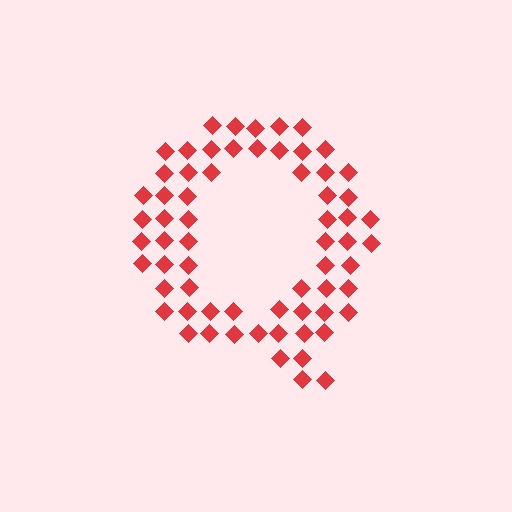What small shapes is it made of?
It is made of small diamonds.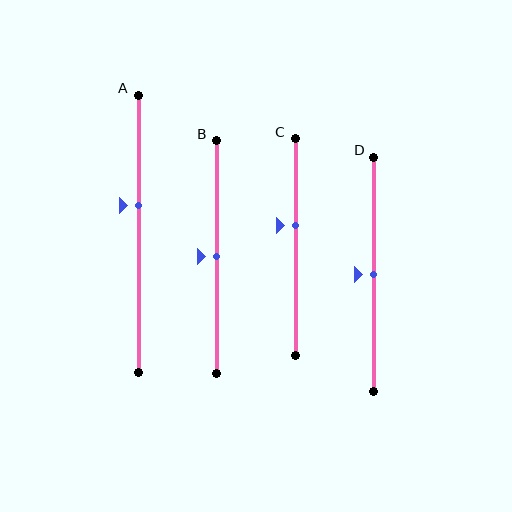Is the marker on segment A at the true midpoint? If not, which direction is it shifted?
No, the marker on segment A is shifted upward by about 10% of the segment length.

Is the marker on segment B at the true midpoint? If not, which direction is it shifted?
Yes, the marker on segment B is at the true midpoint.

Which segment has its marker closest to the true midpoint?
Segment B has its marker closest to the true midpoint.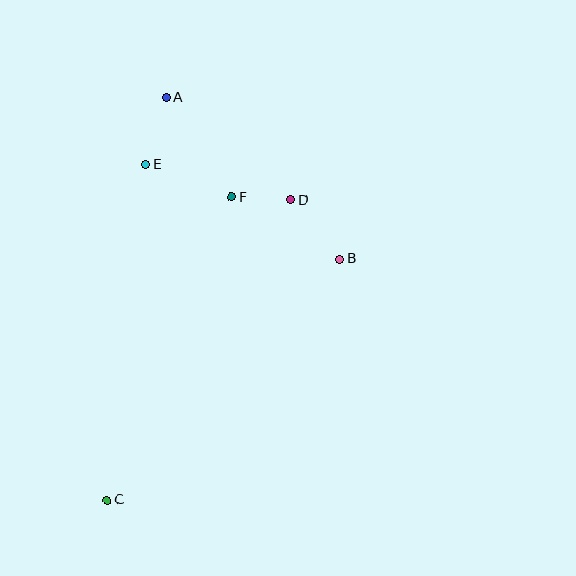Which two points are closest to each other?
Points D and F are closest to each other.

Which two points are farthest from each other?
Points A and C are farthest from each other.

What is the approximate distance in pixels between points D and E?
The distance between D and E is approximately 149 pixels.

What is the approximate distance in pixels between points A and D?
The distance between A and D is approximately 161 pixels.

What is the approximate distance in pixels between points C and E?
The distance between C and E is approximately 338 pixels.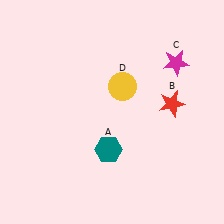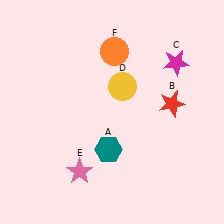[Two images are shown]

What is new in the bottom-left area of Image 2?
A pink star (E) was added in the bottom-left area of Image 2.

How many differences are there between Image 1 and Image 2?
There are 2 differences between the two images.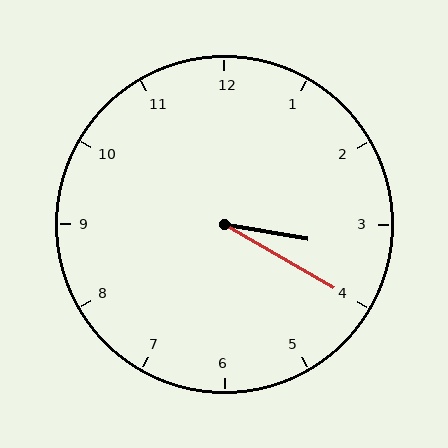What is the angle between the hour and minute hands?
Approximately 20 degrees.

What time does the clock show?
3:20.